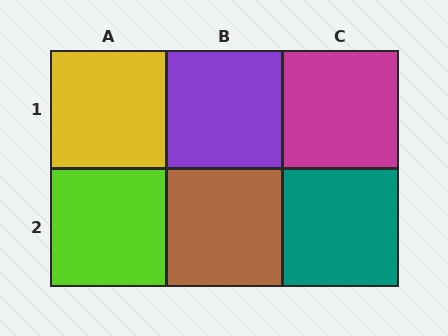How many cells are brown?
1 cell is brown.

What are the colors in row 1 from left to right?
Yellow, purple, magenta.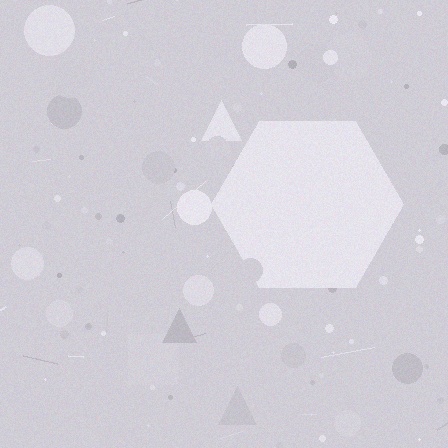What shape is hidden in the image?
A hexagon is hidden in the image.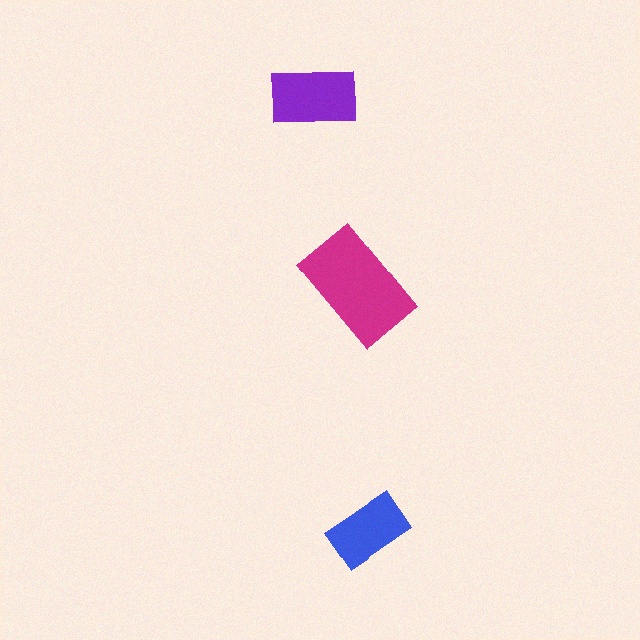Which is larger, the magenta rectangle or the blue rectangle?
The magenta one.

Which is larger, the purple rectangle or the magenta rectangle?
The magenta one.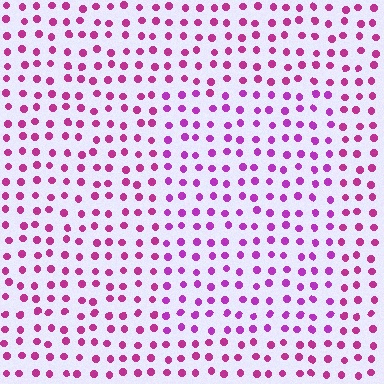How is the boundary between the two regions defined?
The boundary is defined purely by a slight shift in hue (about 22 degrees). Spacing, size, and orientation are identical on both sides.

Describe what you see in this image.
The image is filled with small magenta elements in a uniform arrangement. A rectangle-shaped region is visible where the elements are tinted to a slightly different hue, forming a subtle color boundary.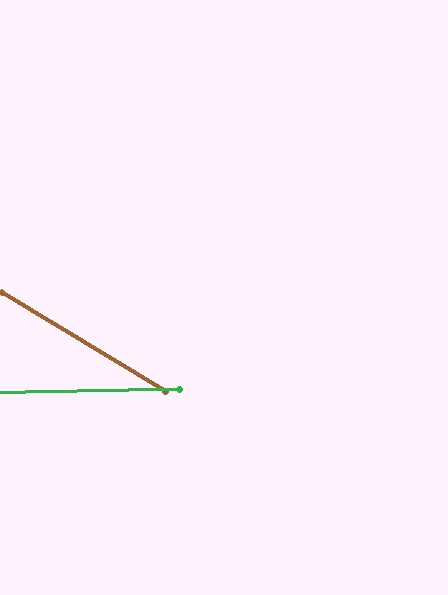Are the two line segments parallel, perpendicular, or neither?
Neither parallel nor perpendicular — they differ by about 32°.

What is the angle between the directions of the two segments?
Approximately 32 degrees.